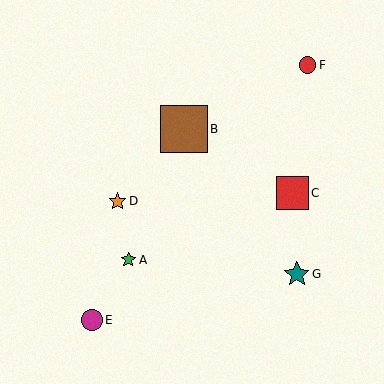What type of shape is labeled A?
Shape A is a green star.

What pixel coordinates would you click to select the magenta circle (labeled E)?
Click at (92, 320) to select the magenta circle E.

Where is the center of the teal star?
The center of the teal star is at (297, 274).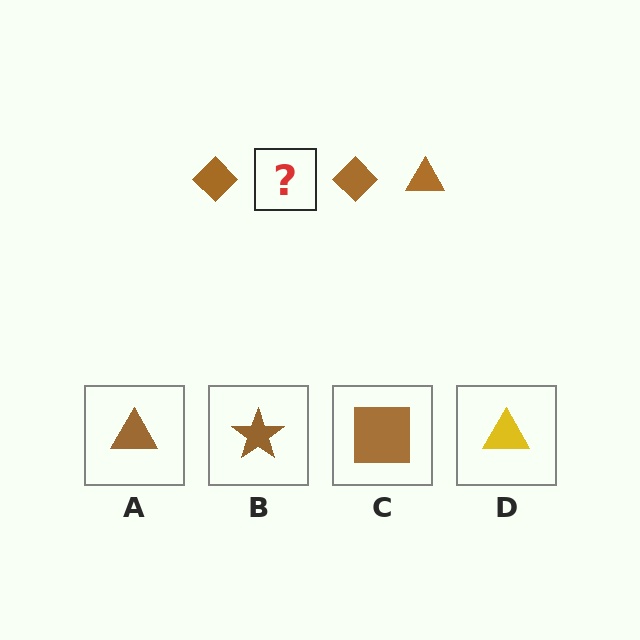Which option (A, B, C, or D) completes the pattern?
A.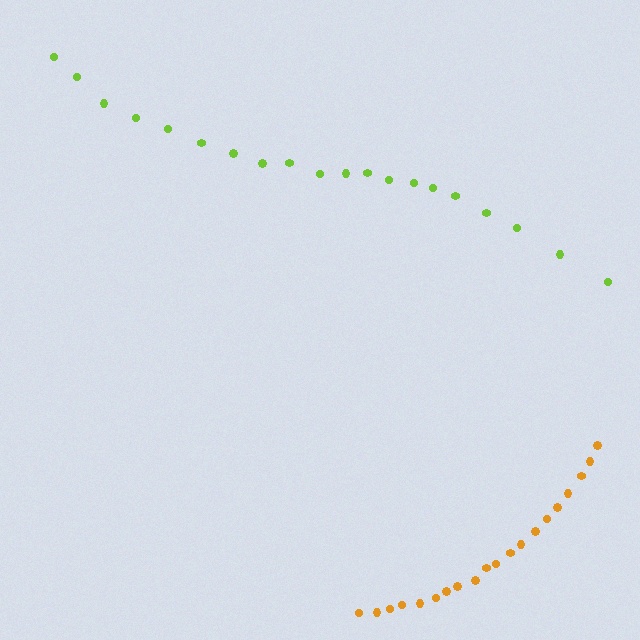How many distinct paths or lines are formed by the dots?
There are 2 distinct paths.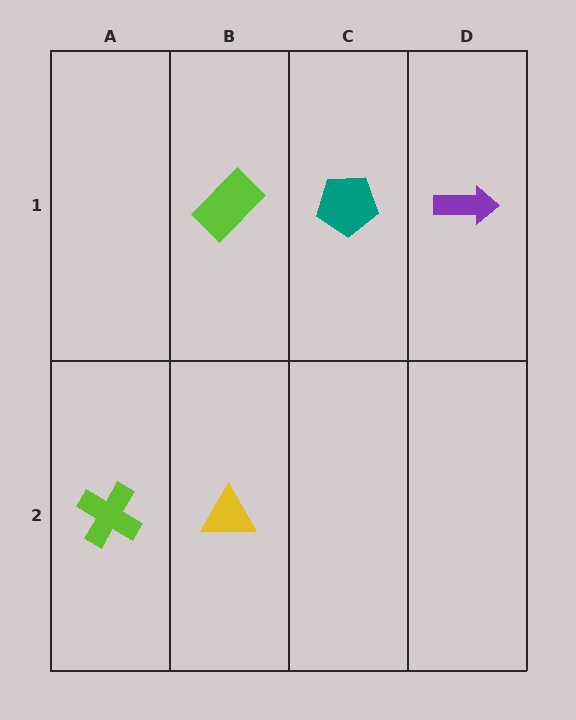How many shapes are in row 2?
2 shapes.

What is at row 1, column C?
A teal pentagon.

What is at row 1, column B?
A lime rectangle.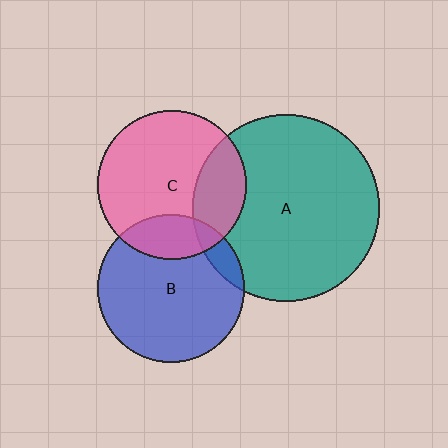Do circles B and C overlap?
Yes.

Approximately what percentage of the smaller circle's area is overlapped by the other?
Approximately 20%.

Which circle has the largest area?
Circle A (teal).